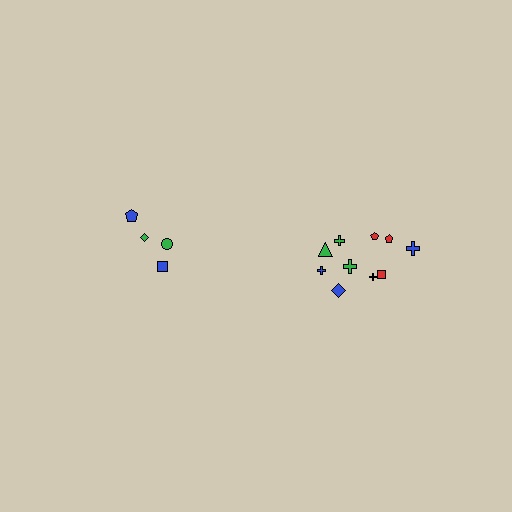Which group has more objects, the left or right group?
The right group.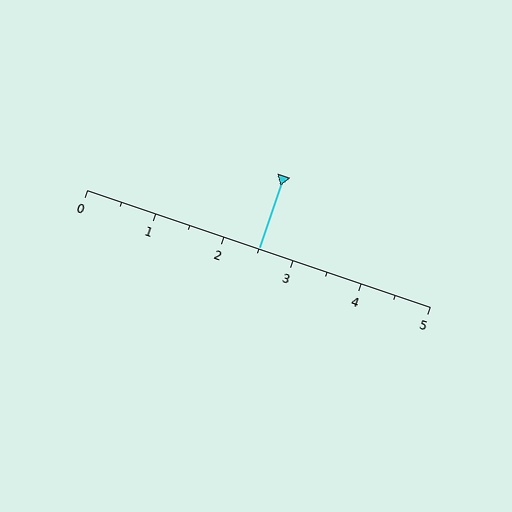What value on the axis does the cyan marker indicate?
The marker indicates approximately 2.5.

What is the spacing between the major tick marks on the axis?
The major ticks are spaced 1 apart.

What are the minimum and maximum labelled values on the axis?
The axis runs from 0 to 5.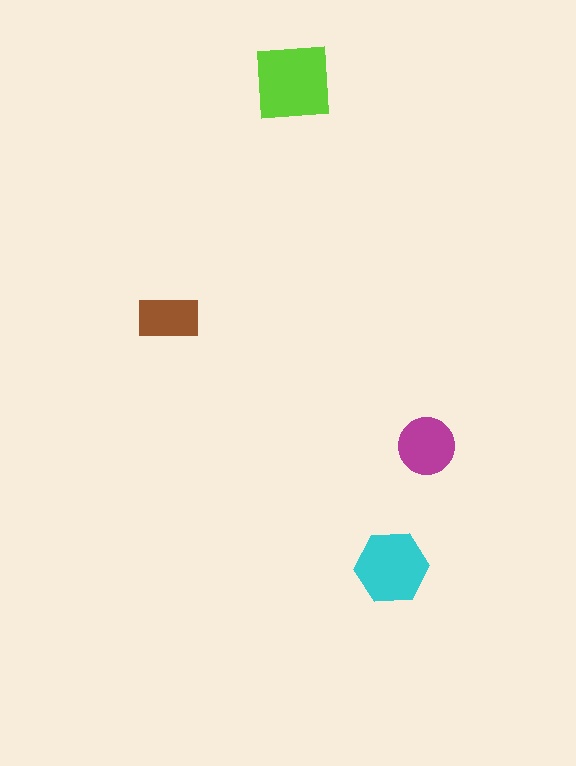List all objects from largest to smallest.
The lime square, the cyan hexagon, the magenta circle, the brown rectangle.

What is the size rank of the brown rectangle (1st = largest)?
4th.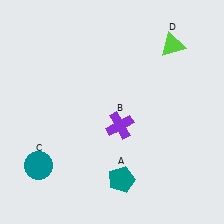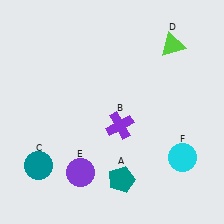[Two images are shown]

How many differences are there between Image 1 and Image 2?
There are 2 differences between the two images.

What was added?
A purple circle (E), a cyan circle (F) were added in Image 2.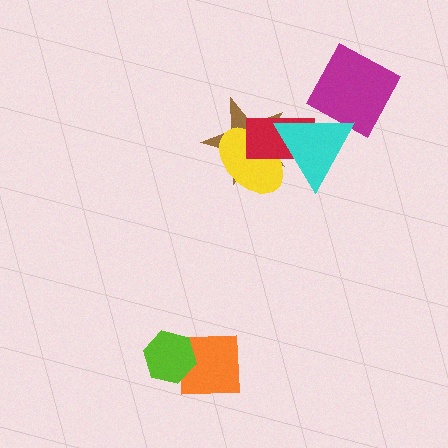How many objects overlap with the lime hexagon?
1 object overlaps with the lime hexagon.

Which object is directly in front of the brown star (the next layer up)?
The yellow ellipse is directly in front of the brown star.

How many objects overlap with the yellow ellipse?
3 objects overlap with the yellow ellipse.